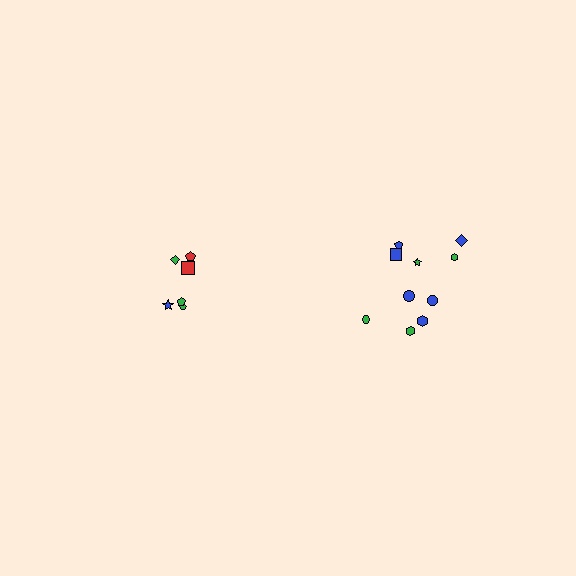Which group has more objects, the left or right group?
The right group.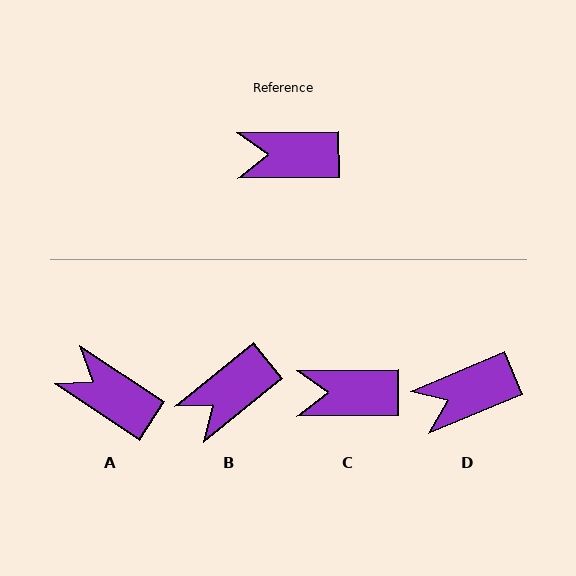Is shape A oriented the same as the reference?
No, it is off by about 34 degrees.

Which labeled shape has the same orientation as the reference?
C.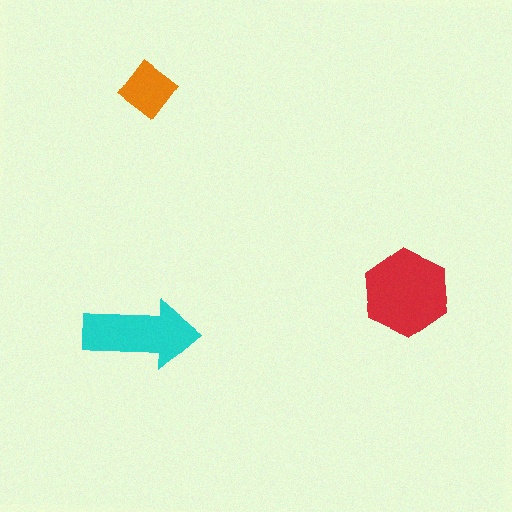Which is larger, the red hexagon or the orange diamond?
The red hexagon.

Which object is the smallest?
The orange diamond.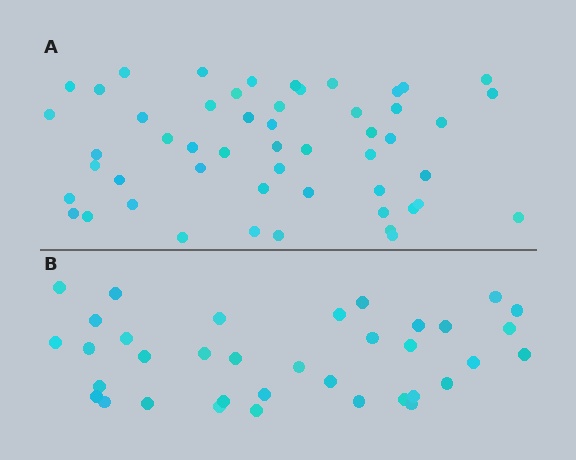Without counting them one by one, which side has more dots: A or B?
Region A (the top region) has more dots.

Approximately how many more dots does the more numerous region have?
Region A has approximately 15 more dots than region B.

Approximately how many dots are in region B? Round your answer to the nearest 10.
About 40 dots. (The exact count is 36, which rounds to 40.)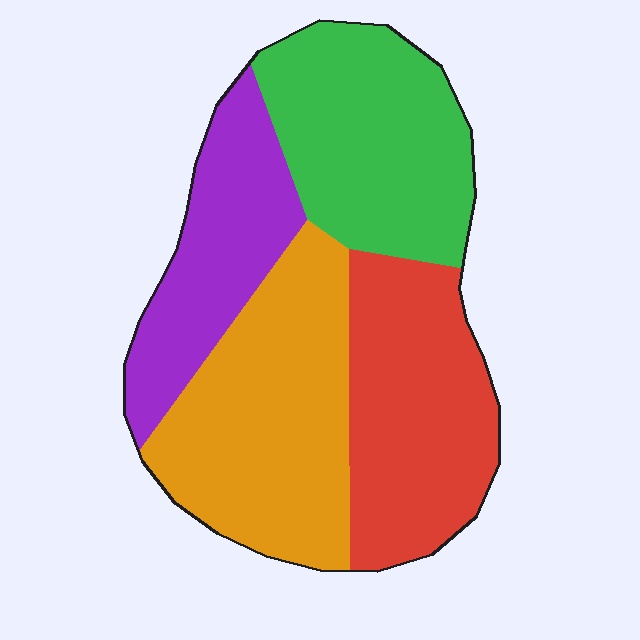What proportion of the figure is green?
Green covers 26% of the figure.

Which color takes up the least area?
Purple, at roughly 20%.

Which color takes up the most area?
Orange, at roughly 30%.